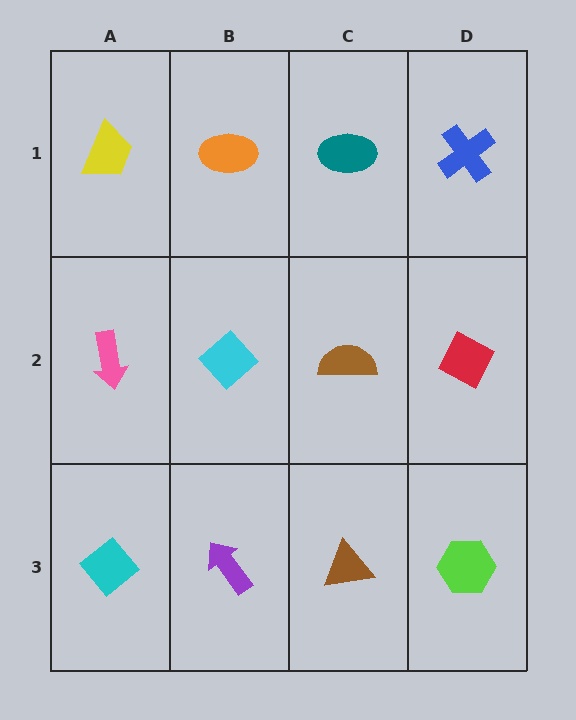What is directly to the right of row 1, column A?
An orange ellipse.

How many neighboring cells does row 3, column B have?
3.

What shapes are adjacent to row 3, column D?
A red diamond (row 2, column D), a brown triangle (row 3, column C).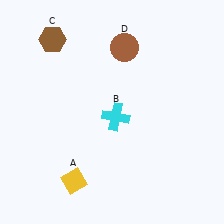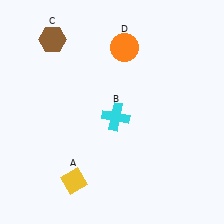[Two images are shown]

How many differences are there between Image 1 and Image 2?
There is 1 difference between the two images.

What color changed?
The circle (D) changed from brown in Image 1 to orange in Image 2.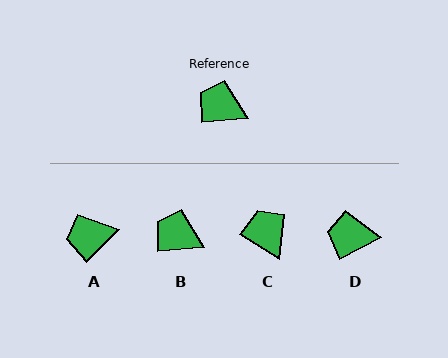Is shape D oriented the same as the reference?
No, it is off by about 22 degrees.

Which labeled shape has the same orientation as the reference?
B.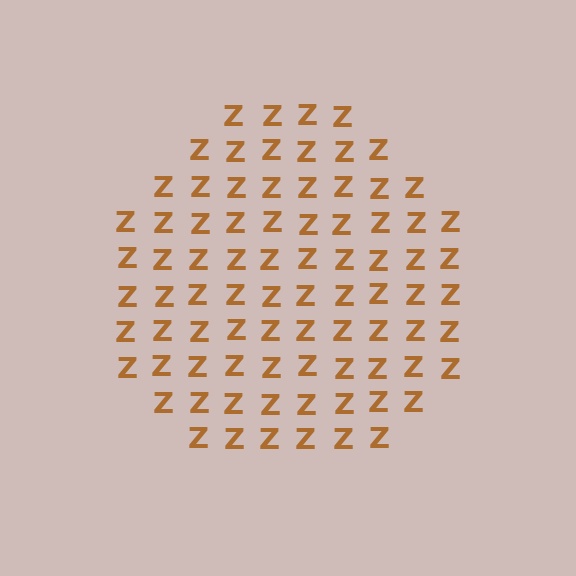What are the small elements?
The small elements are letter Z's.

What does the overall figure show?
The overall figure shows a circle.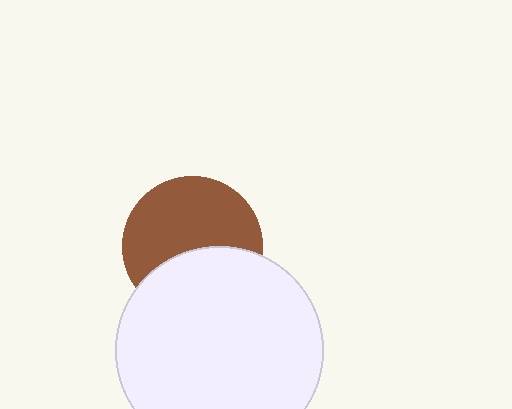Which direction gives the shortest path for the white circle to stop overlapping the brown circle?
Moving down gives the shortest separation.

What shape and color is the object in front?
The object in front is a white circle.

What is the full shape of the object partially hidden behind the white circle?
The partially hidden object is a brown circle.